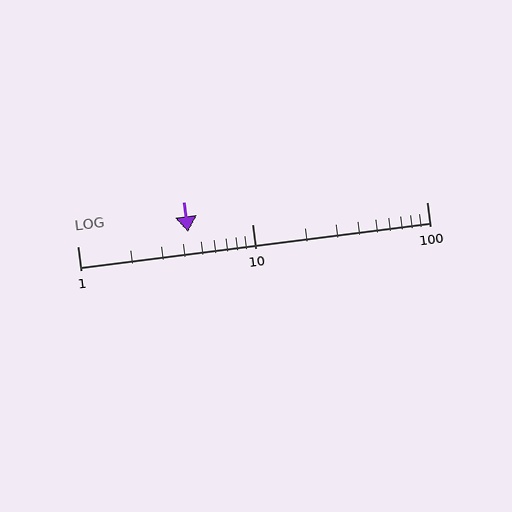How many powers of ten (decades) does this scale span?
The scale spans 2 decades, from 1 to 100.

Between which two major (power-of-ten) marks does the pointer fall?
The pointer is between 1 and 10.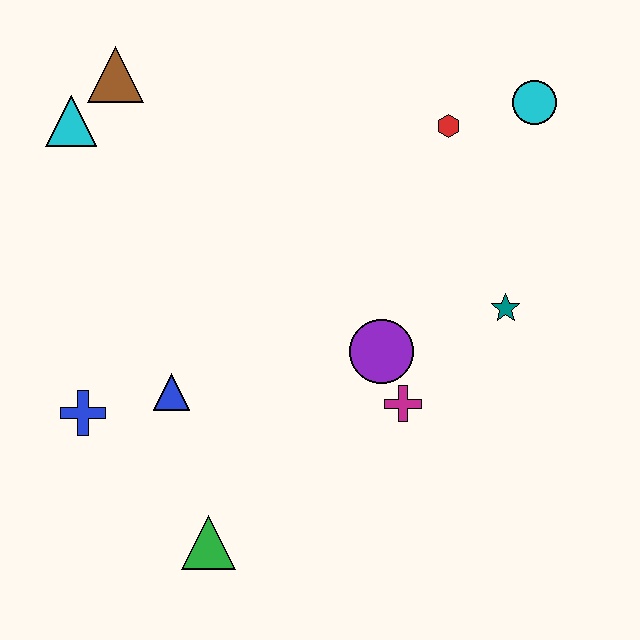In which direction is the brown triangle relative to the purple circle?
The brown triangle is above the purple circle.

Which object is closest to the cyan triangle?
The brown triangle is closest to the cyan triangle.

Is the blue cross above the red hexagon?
No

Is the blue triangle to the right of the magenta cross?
No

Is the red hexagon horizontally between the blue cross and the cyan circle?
Yes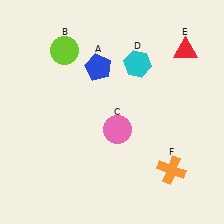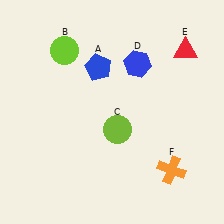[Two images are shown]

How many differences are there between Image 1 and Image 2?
There are 2 differences between the two images.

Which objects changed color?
C changed from pink to lime. D changed from cyan to blue.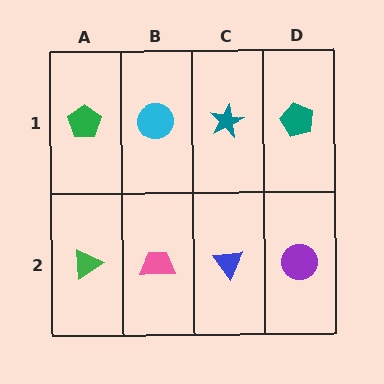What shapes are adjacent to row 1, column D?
A purple circle (row 2, column D), a teal star (row 1, column C).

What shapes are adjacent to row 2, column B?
A cyan circle (row 1, column B), a green triangle (row 2, column A), a blue triangle (row 2, column C).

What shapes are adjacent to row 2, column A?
A green pentagon (row 1, column A), a pink trapezoid (row 2, column B).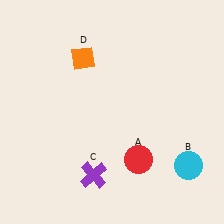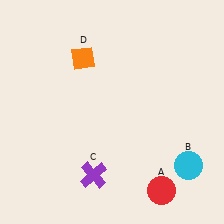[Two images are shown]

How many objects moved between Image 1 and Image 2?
1 object moved between the two images.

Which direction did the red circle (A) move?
The red circle (A) moved down.